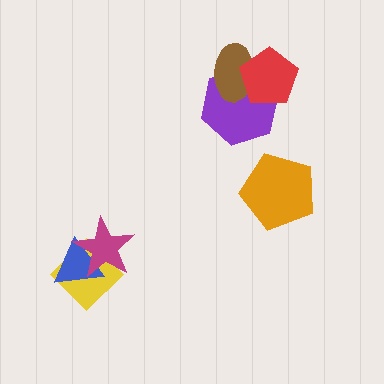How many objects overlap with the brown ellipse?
2 objects overlap with the brown ellipse.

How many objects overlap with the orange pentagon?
0 objects overlap with the orange pentagon.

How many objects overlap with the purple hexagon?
2 objects overlap with the purple hexagon.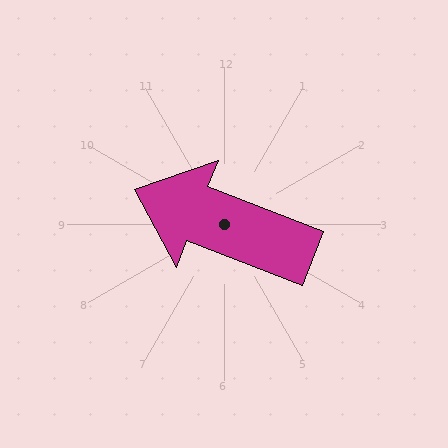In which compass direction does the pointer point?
West.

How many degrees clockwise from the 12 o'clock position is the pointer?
Approximately 291 degrees.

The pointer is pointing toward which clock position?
Roughly 10 o'clock.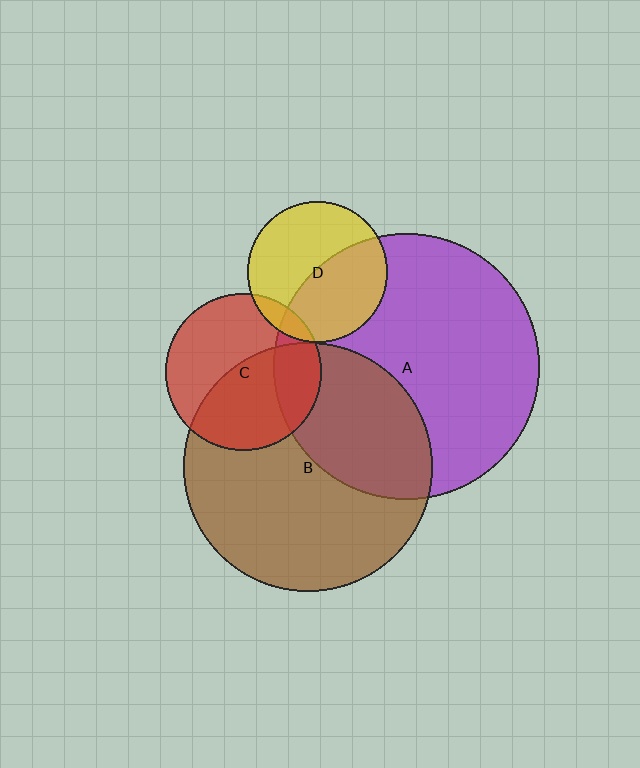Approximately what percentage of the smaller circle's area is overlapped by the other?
Approximately 35%.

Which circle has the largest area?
Circle A (purple).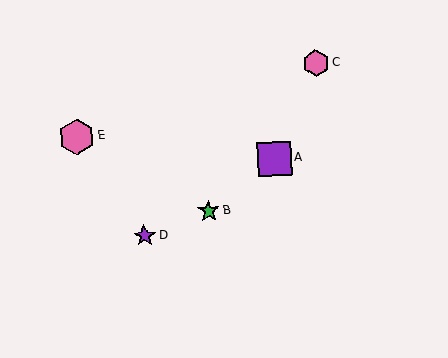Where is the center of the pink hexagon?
The center of the pink hexagon is at (77, 137).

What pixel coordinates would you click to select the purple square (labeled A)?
Click at (274, 159) to select the purple square A.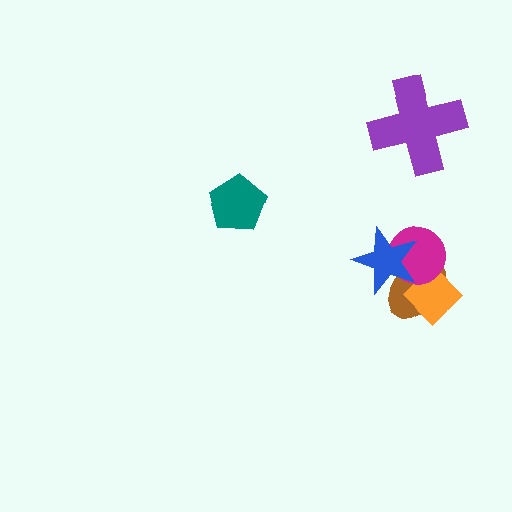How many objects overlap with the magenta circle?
3 objects overlap with the magenta circle.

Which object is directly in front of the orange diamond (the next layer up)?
The magenta circle is directly in front of the orange diamond.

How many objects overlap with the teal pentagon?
0 objects overlap with the teal pentagon.